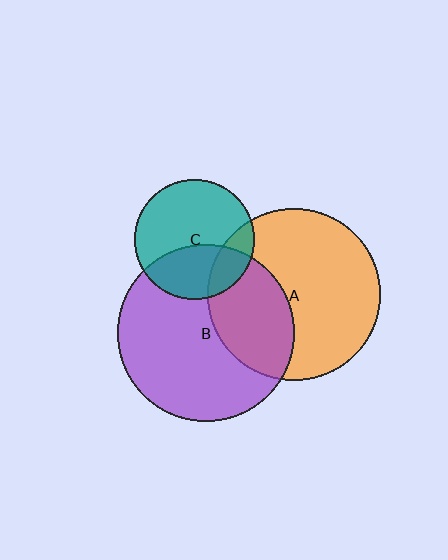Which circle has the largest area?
Circle B (purple).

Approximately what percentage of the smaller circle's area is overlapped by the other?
Approximately 35%.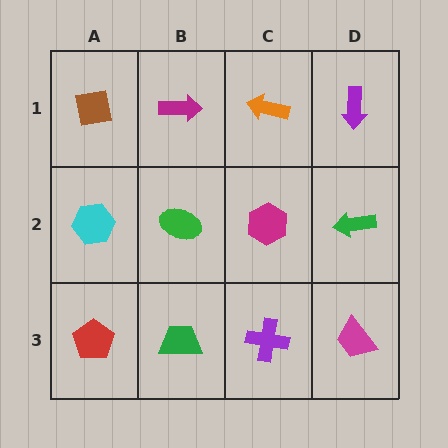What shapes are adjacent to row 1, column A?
A cyan hexagon (row 2, column A), a magenta arrow (row 1, column B).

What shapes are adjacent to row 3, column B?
A green ellipse (row 2, column B), a red pentagon (row 3, column A), a purple cross (row 3, column C).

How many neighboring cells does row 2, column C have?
4.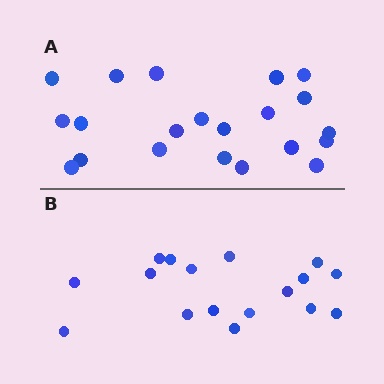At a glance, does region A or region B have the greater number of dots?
Region A (the top region) has more dots.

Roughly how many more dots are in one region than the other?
Region A has about 4 more dots than region B.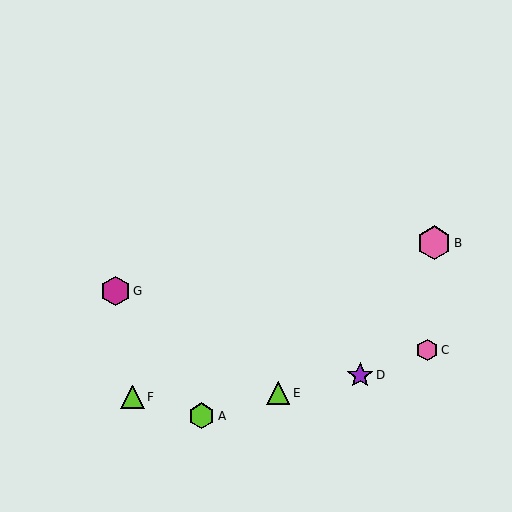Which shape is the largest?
The pink hexagon (labeled B) is the largest.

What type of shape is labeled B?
Shape B is a pink hexagon.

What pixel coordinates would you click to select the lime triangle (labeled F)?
Click at (132, 397) to select the lime triangle F.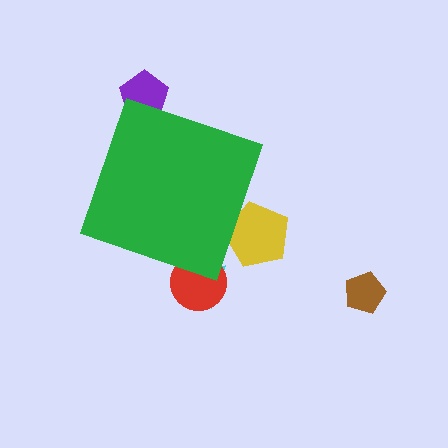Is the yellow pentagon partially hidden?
Yes, the yellow pentagon is partially hidden behind the green diamond.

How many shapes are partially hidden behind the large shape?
4 shapes are partially hidden.